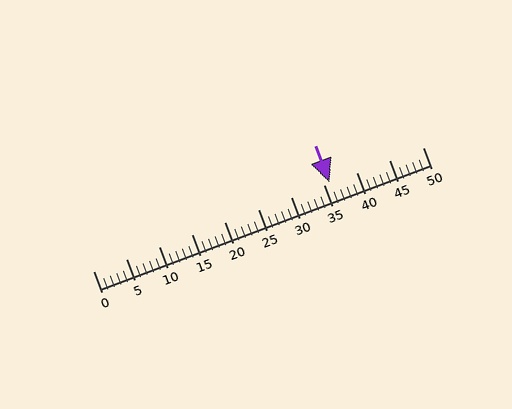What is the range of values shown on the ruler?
The ruler shows values from 0 to 50.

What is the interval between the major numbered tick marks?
The major tick marks are spaced 5 units apart.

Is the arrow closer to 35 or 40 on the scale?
The arrow is closer to 35.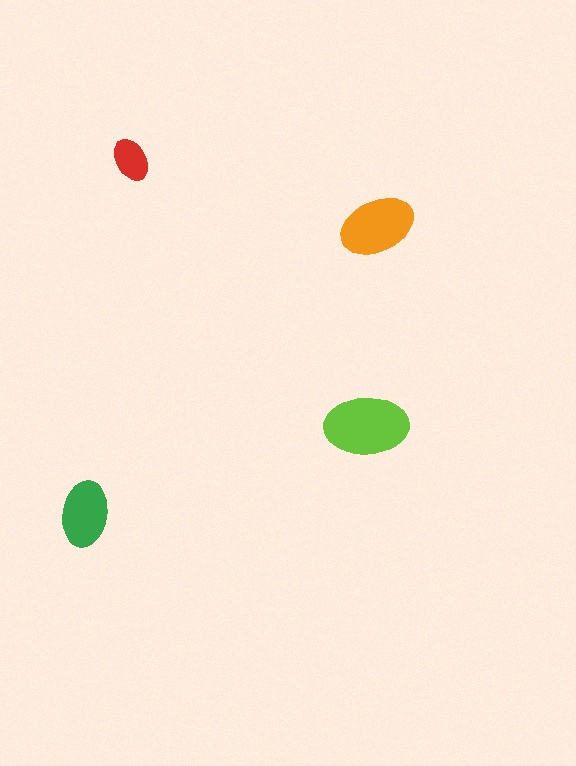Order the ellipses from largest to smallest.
the lime one, the orange one, the green one, the red one.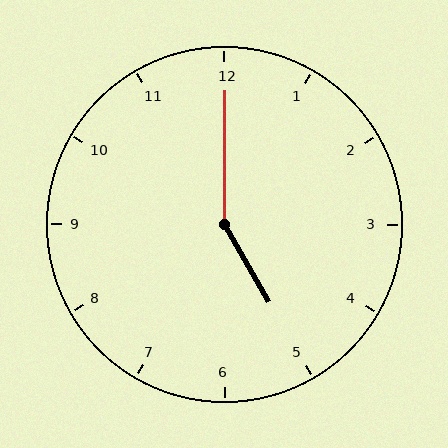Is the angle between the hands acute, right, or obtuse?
It is obtuse.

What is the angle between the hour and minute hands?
Approximately 150 degrees.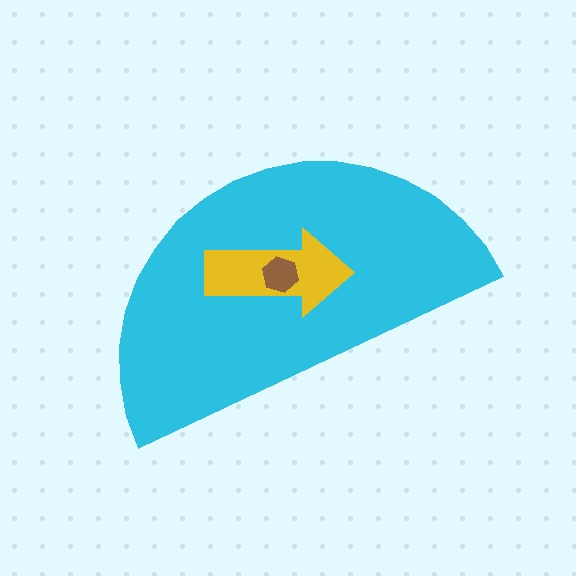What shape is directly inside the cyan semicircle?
The yellow arrow.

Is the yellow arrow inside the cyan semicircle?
Yes.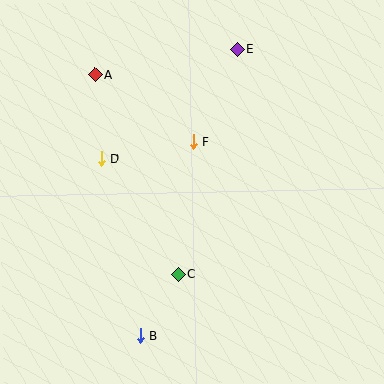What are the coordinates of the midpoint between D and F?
The midpoint between D and F is at (147, 150).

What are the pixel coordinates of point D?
Point D is at (102, 158).